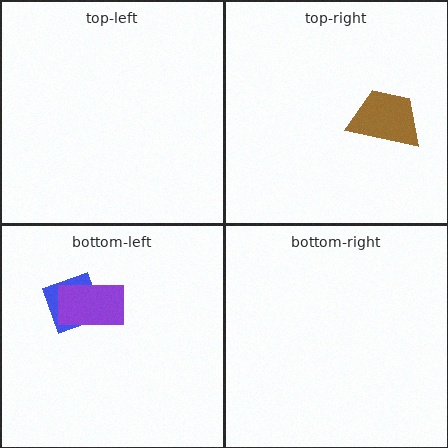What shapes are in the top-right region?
The brown trapezoid.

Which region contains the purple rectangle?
The bottom-left region.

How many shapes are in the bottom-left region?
2.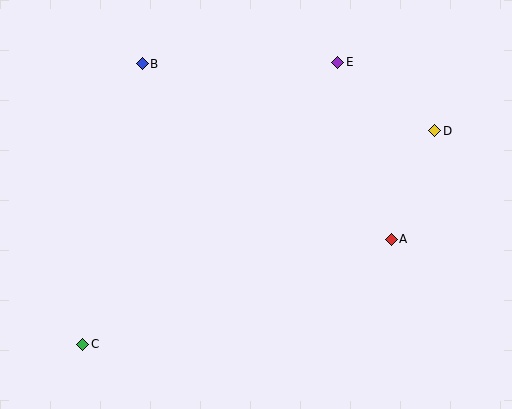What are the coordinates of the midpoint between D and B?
The midpoint between D and B is at (289, 97).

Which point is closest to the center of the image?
Point A at (391, 239) is closest to the center.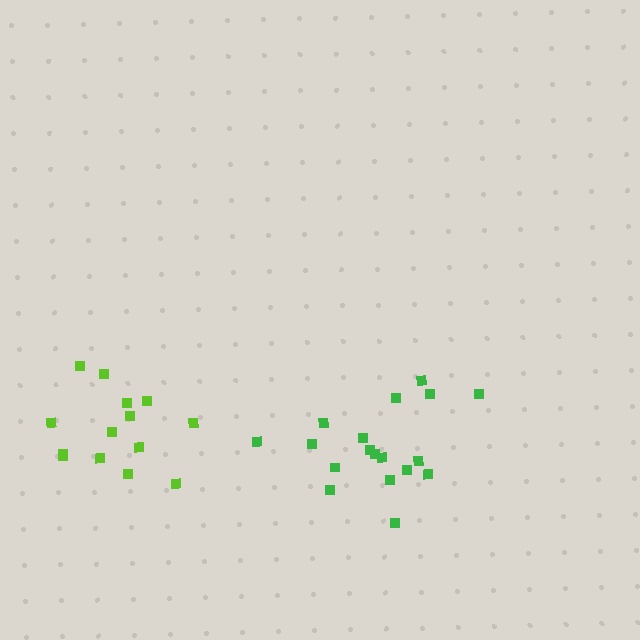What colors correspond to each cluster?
The clusters are colored: green, lime.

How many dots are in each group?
Group 1: 18 dots, Group 2: 14 dots (32 total).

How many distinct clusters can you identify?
There are 2 distinct clusters.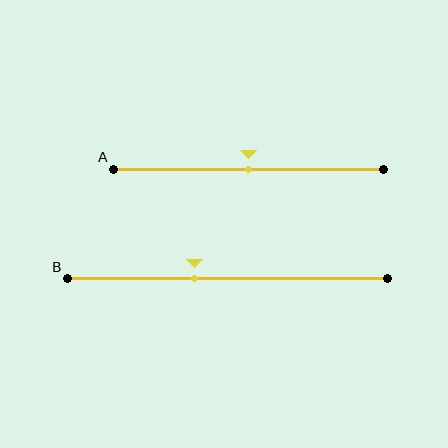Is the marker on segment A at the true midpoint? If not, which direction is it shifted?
Yes, the marker on segment A is at the true midpoint.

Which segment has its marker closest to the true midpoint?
Segment A has its marker closest to the true midpoint.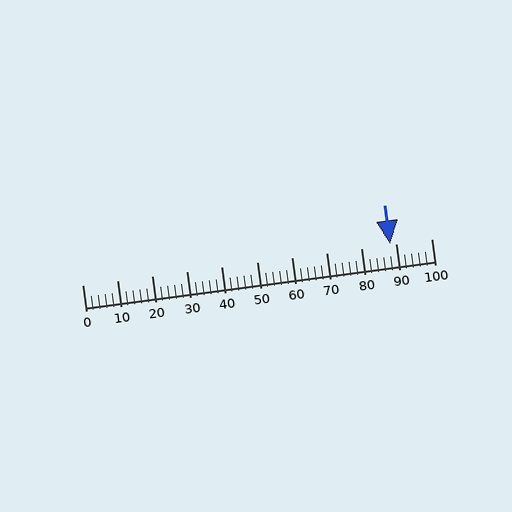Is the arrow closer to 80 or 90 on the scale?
The arrow is closer to 90.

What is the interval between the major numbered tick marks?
The major tick marks are spaced 10 units apart.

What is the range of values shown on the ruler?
The ruler shows values from 0 to 100.